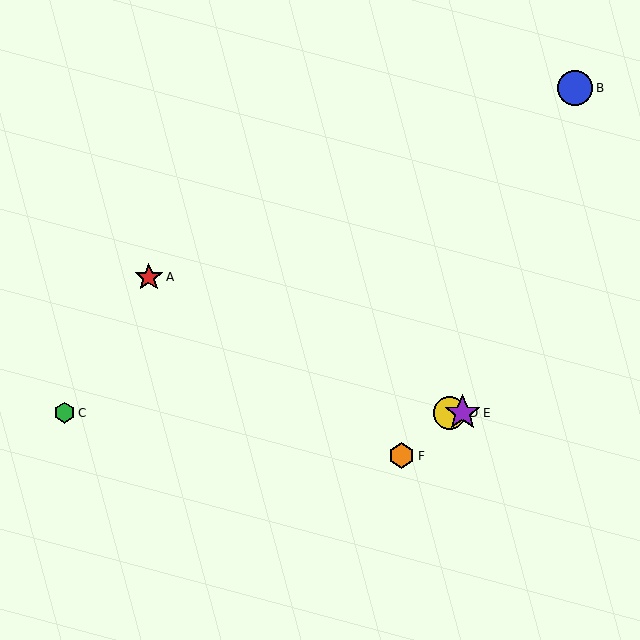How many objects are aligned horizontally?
3 objects (C, D, E) are aligned horizontally.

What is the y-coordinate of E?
Object E is at y≈413.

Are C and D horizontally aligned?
Yes, both are at y≈413.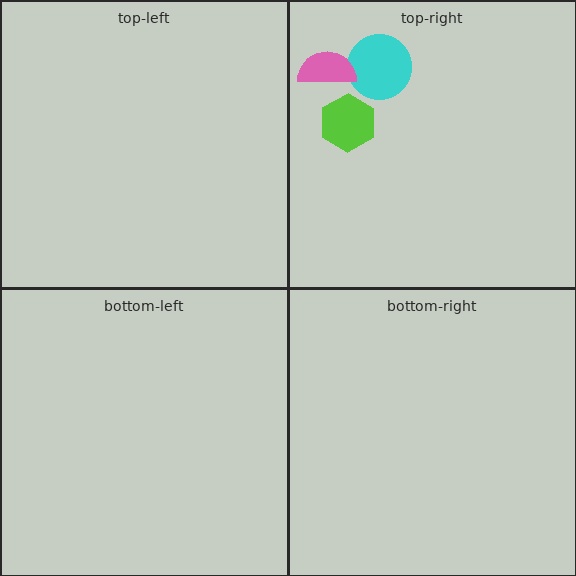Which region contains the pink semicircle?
The top-right region.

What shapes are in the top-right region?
The cyan circle, the pink semicircle, the lime hexagon.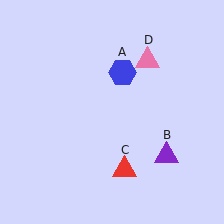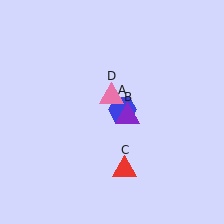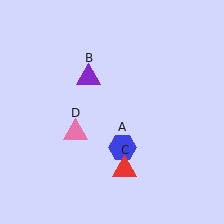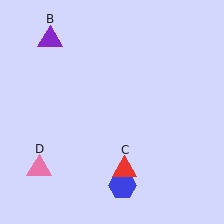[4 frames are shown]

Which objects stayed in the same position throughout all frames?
Red triangle (object C) remained stationary.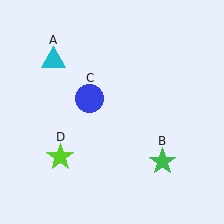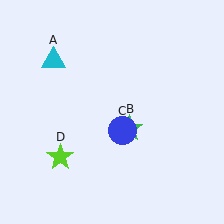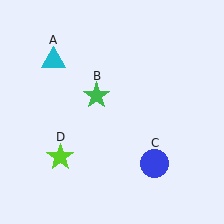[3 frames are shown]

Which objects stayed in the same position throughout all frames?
Cyan triangle (object A) and lime star (object D) remained stationary.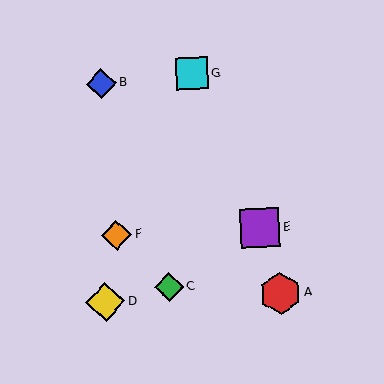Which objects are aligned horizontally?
Objects E, F are aligned horizontally.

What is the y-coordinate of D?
Object D is at y≈302.